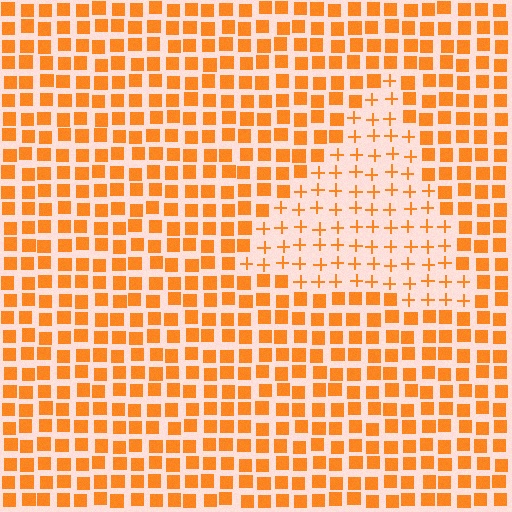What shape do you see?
I see a triangle.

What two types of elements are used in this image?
The image uses plus signs inside the triangle region and squares outside it.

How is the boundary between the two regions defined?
The boundary is defined by a change in element shape: plus signs inside vs. squares outside. All elements share the same color and spacing.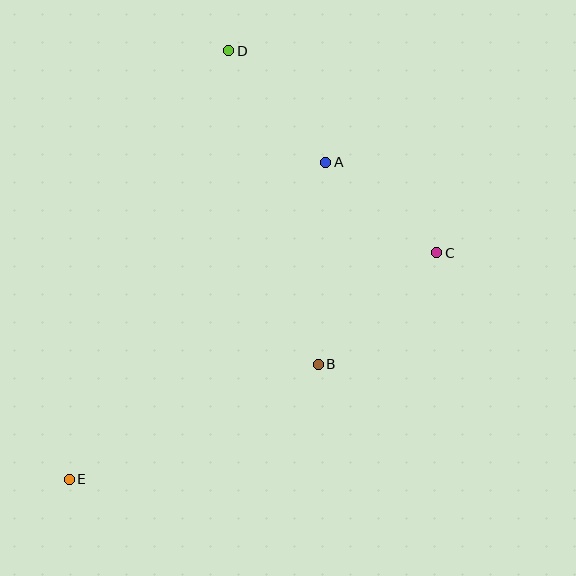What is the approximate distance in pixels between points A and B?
The distance between A and B is approximately 202 pixels.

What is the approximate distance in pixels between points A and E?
The distance between A and E is approximately 408 pixels.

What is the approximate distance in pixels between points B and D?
The distance between B and D is approximately 326 pixels.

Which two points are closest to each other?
Points A and C are closest to each other.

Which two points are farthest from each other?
Points D and E are farthest from each other.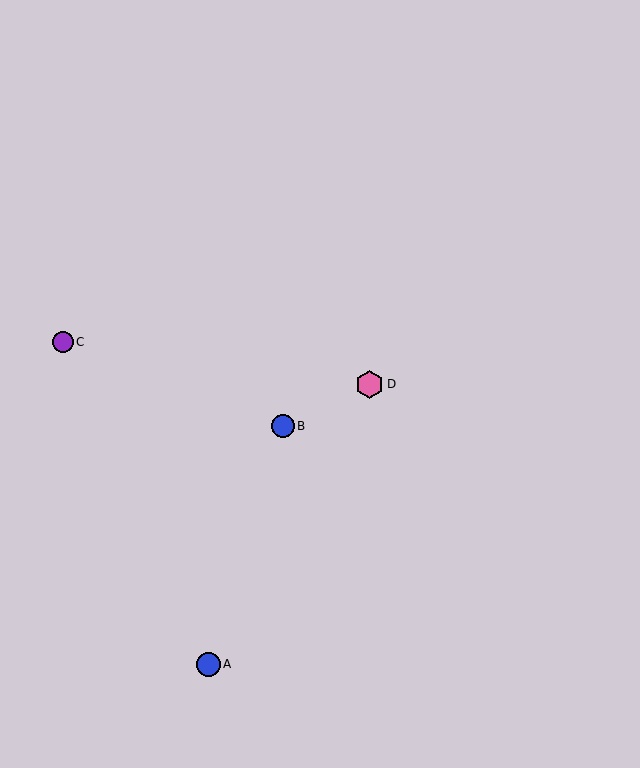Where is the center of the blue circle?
The center of the blue circle is at (208, 664).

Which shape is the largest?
The pink hexagon (labeled D) is the largest.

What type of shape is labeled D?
Shape D is a pink hexagon.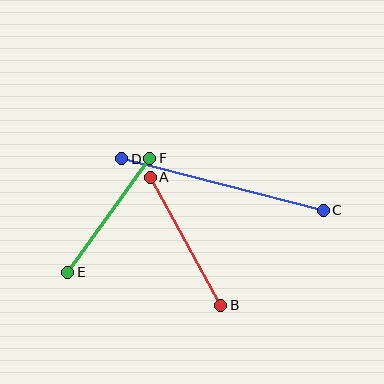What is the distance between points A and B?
The distance is approximately 146 pixels.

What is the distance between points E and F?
The distance is approximately 140 pixels.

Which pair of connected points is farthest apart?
Points C and D are farthest apart.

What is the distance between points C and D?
The distance is approximately 208 pixels.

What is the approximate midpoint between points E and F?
The midpoint is at approximately (109, 215) pixels.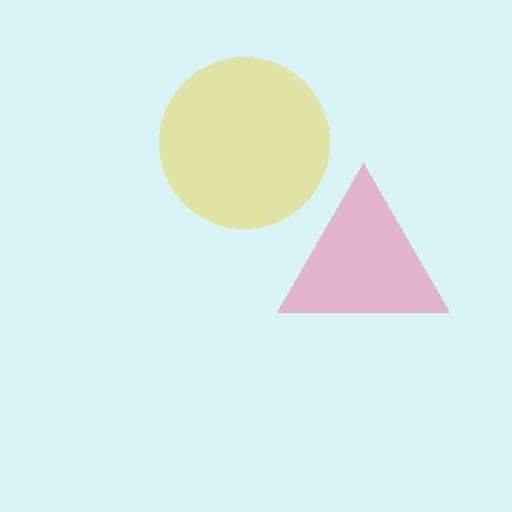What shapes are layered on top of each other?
The layered shapes are: a pink triangle, a yellow circle.